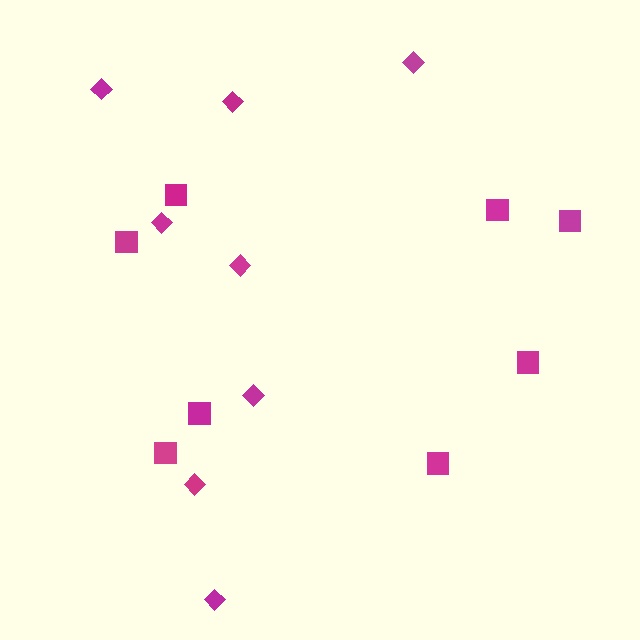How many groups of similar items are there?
There are 2 groups: one group of squares (8) and one group of diamonds (8).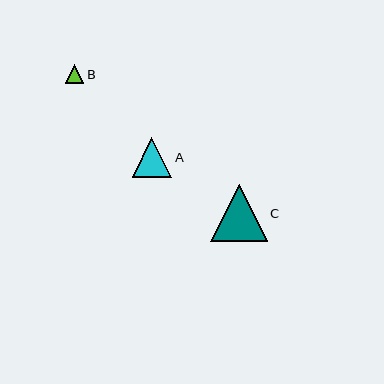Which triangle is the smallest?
Triangle B is the smallest with a size of approximately 18 pixels.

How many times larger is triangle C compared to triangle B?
Triangle C is approximately 3.1 times the size of triangle B.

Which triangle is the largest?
Triangle C is the largest with a size of approximately 57 pixels.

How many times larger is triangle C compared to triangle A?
Triangle C is approximately 1.4 times the size of triangle A.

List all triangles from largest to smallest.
From largest to smallest: C, A, B.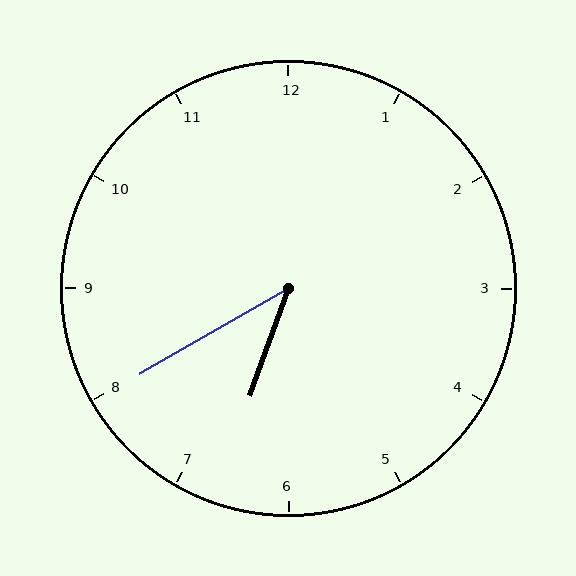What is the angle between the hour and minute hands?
Approximately 40 degrees.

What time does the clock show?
6:40.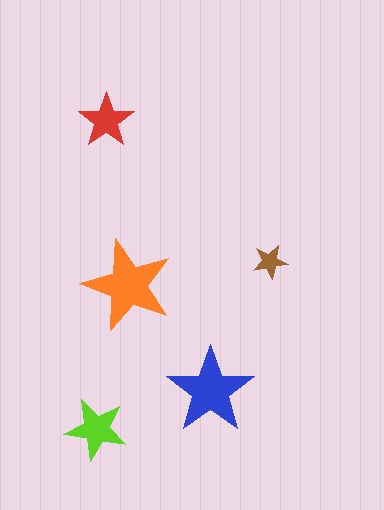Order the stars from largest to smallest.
the orange one, the blue one, the lime one, the red one, the brown one.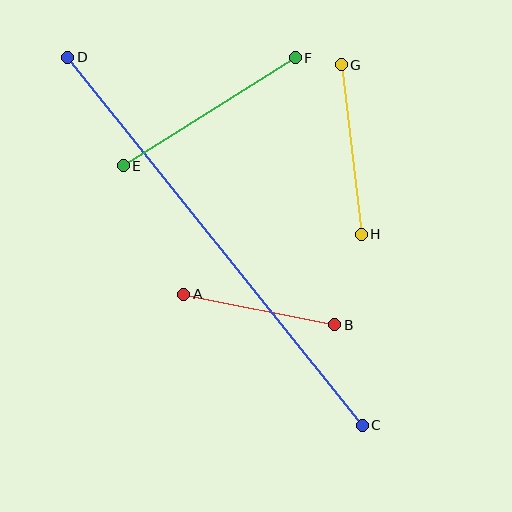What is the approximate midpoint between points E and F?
The midpoint is at approximately (209, 112) pixels.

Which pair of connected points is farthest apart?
Points C and D are farthest apart.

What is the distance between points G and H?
The distance is approximately 170 pixels.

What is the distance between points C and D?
The distance is approximately 471 pixels.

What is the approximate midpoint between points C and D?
The midpoint is at approximately (215, 241) pixels.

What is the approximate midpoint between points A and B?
The midpoint is at approximately (259, 310) pixels.